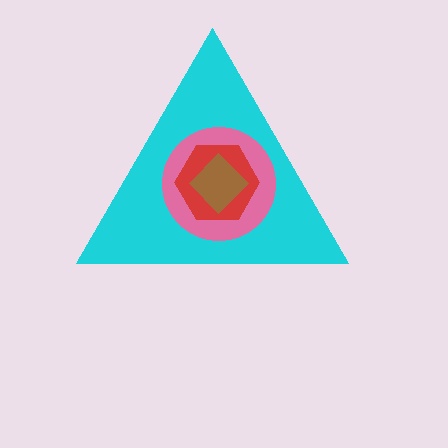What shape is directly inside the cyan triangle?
The pink circle.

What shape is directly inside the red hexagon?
The brown diamond.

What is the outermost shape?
The cyan triangle.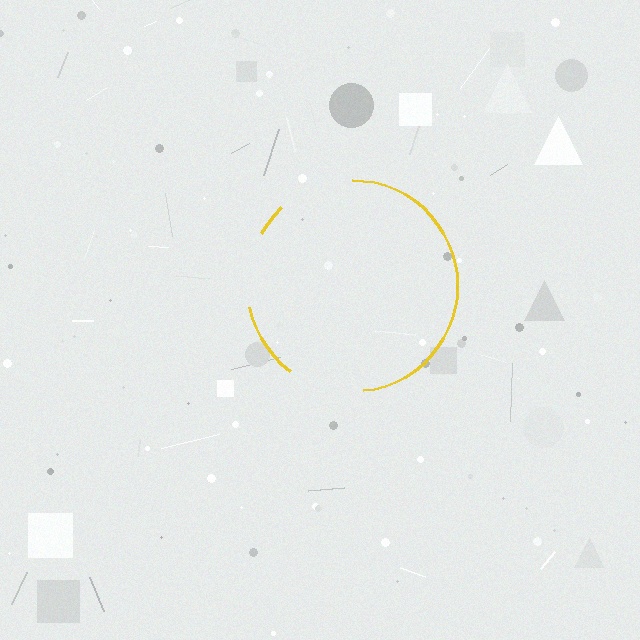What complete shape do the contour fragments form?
The contour fragments form a circle.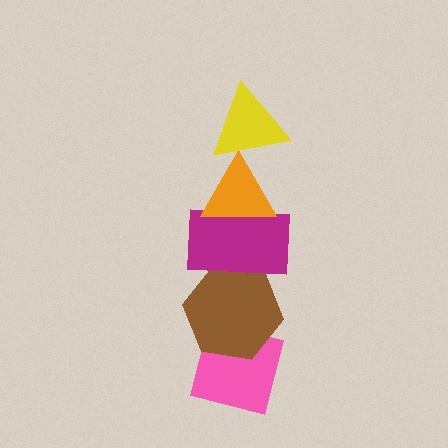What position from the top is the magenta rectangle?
The magenta rectangle is 3rd from the top.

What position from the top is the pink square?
The pink square is 5th from the top.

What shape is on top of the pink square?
The brown hexagon is on top of the pink square.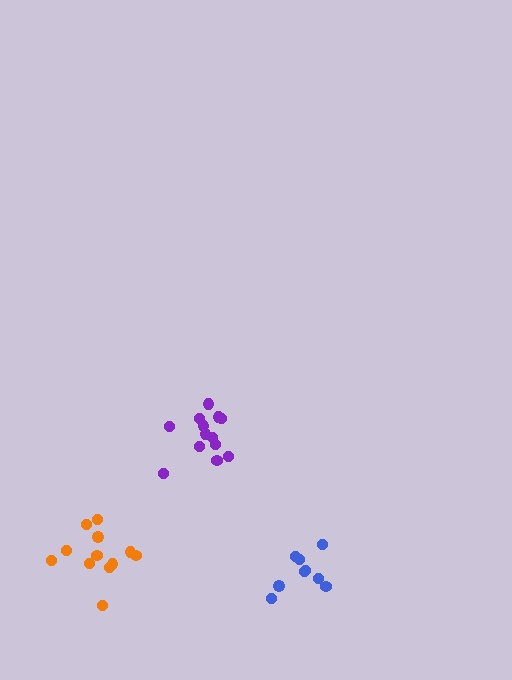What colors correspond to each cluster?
The clusters are colored: purple, blue, orange.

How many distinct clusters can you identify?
There are 3 distinct clusters.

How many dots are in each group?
Group 1: 13 dots, Group 2: 9 dots, Group 3: 12 dots (34 total).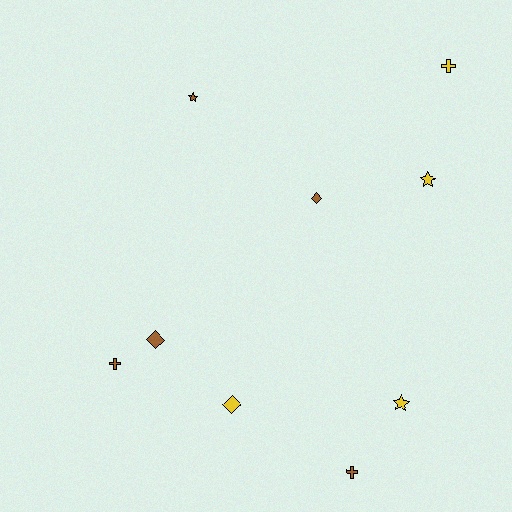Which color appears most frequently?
Brown, with 5 objects.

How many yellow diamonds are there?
There is 1 yellow diamond.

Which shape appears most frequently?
Star, with 3 objects.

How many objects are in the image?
There are 9 objects.